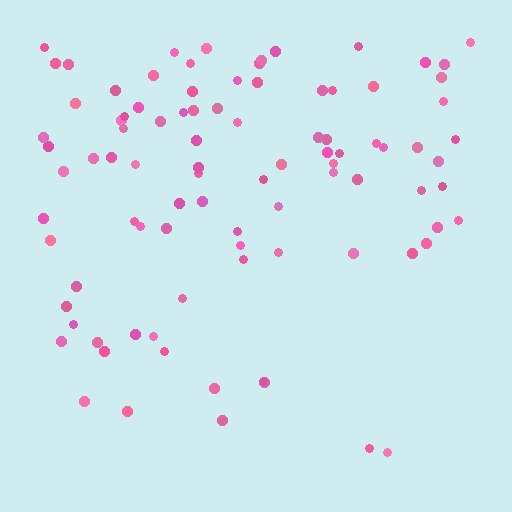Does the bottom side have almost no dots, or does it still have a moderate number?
Still a moderate number, just noticeably fewer than the top.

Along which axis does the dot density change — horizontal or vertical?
Vertical.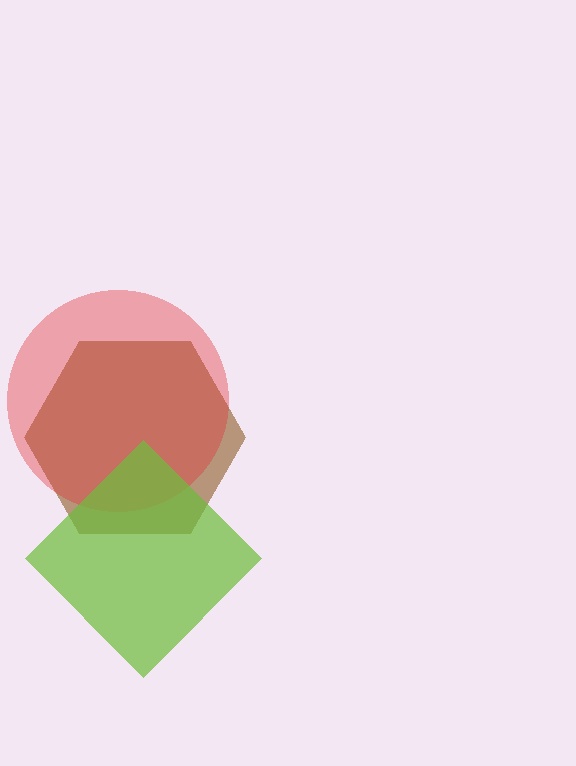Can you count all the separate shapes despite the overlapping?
Yes, there are 3 separate shapes.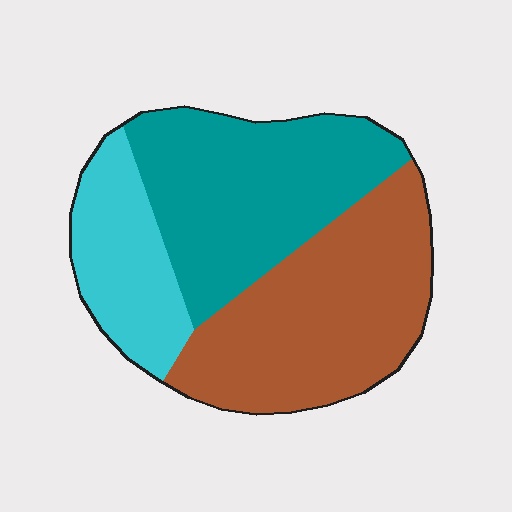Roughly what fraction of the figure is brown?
Brown takes up about two fifths (2/5) of the figure.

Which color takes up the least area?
Cyan, at roughly 20%.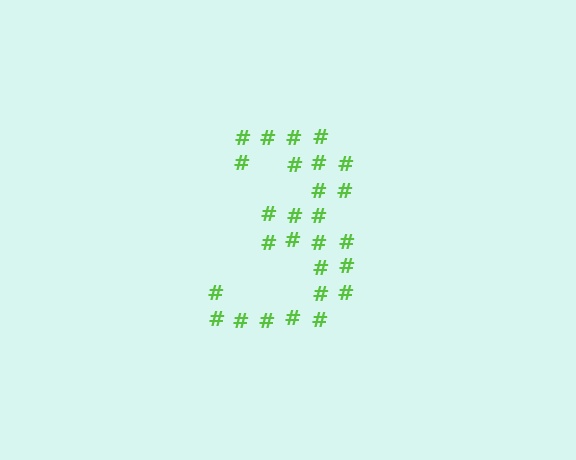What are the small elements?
The small elements are hash symbols.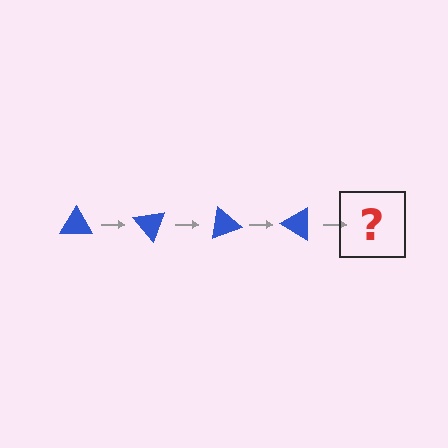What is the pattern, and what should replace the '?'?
The pattern is that the triangle rotates 50 degrees each step. The '?' should be a blue triangle rotated 200 degrees.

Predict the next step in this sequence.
The next step is a blue triangle rotated 200 degrees.